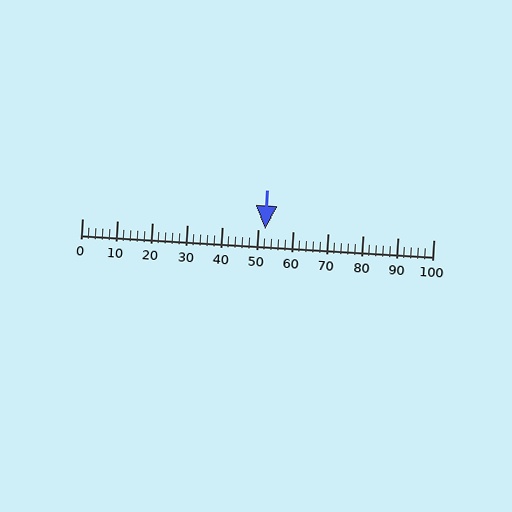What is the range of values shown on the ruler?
The ruler shows values from 0 to 100.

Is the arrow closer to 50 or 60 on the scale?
The arrow is closer to 50.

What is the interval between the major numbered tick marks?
The major tick marks are spaced 10 units apart.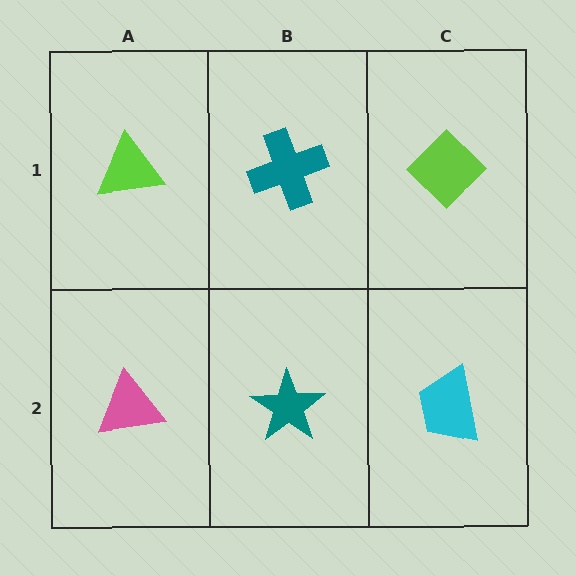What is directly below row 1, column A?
A pink triangle.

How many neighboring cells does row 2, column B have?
3.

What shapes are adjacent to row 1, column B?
A teal star (row 2, column B), a lime triangle (row 1, column A), a lime diamond (row 1, column C).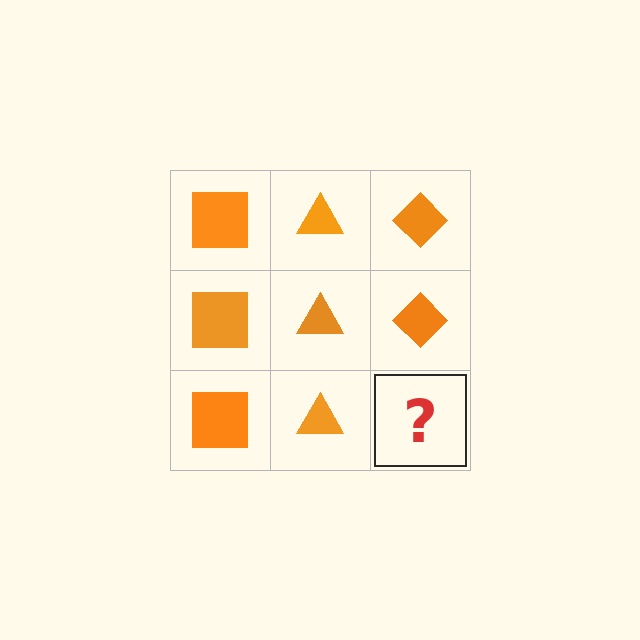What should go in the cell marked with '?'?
The missing cell should contain an orange diamond.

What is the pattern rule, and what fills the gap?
The rule is that each column has a consistent shape. The gap should be filled with an orange diamond.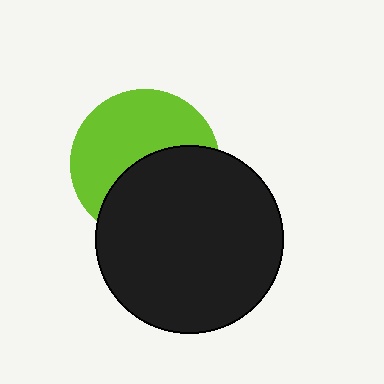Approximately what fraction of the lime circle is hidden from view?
Roughly 47% of the lime circle is hidden behind the black circle.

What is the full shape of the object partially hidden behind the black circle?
The partially hidden object is a lime circle.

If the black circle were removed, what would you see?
You would see the complete lime circle.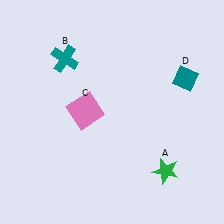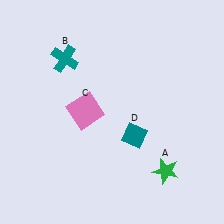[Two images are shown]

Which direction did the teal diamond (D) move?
The teal diamond (D) moved down.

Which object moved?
The teal diamond (D) moved down.